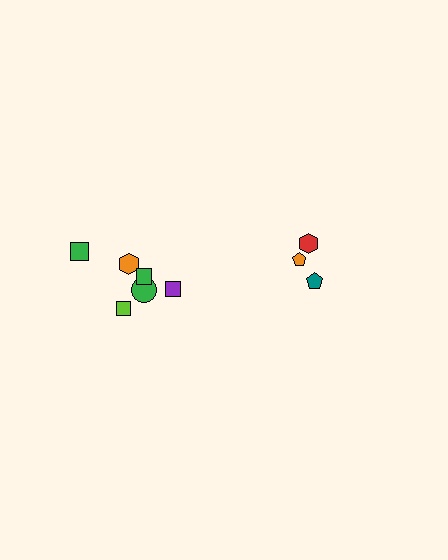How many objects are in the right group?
There are 3 objects.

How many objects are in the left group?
There are 6 objects.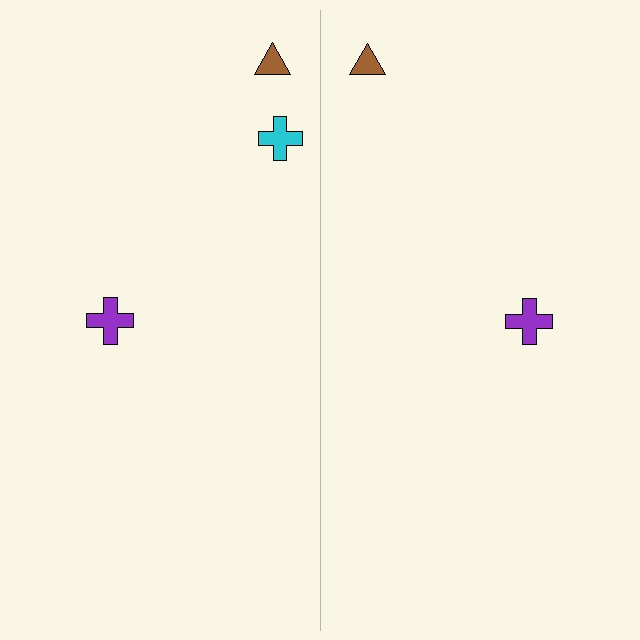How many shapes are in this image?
There are 5 shapes in this image.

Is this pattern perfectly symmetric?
No, the pattern is not perfectly symmetric. A cyan cross is missing from the right side.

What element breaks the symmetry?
A cyan cross is missing from the right side.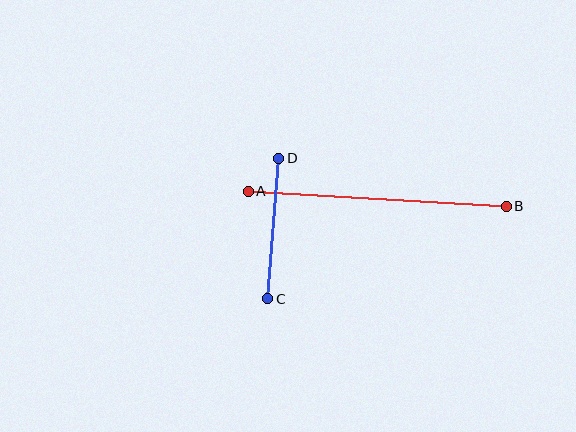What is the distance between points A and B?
The distance is approximately 259 pixels.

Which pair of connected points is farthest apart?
Points A and B are farthest apart.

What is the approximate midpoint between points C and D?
The midpoint is at approximately (273, 229) pixels.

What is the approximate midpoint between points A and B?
The midpoint is at approximately (377, 199) pixels.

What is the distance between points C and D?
The distance is approximately 141 pixels.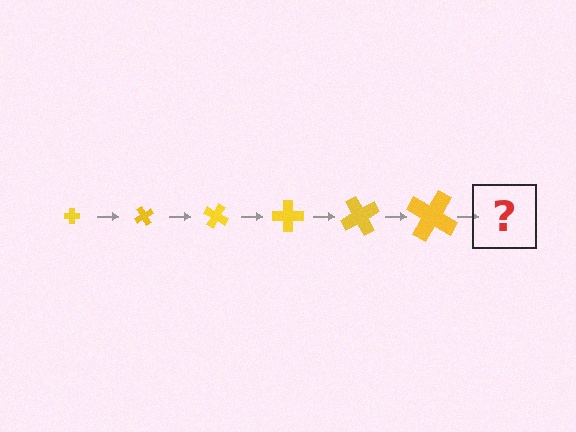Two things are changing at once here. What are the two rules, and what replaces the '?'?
The two rules are that the cross grows larger each step and it rotates 60 degrees each step. The '?' should be a cross, larger than the previous one and rotated 360 degrees from the start.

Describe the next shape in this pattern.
It should be a cross, larger than the previous one and rotated 360 degrees from the start.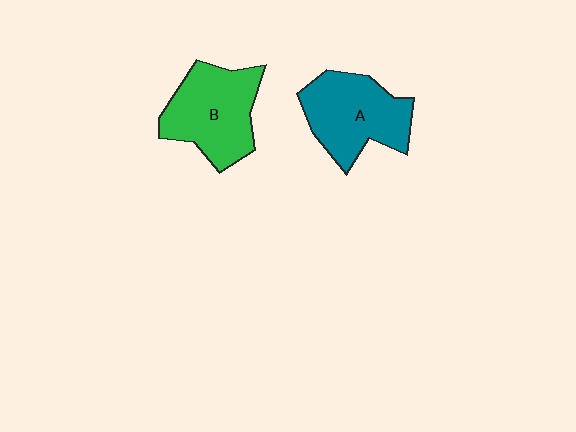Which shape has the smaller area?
Shape A (teal).